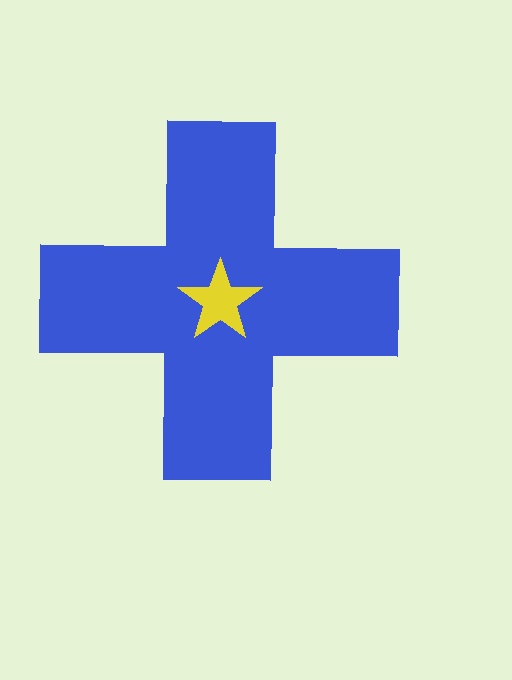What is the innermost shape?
The yellow star.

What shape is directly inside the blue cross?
The yellow star.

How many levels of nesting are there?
2.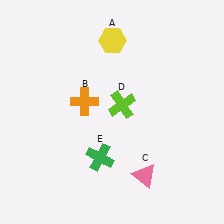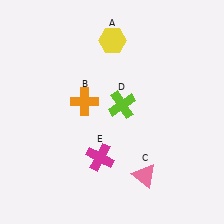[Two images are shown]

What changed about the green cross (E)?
In Image 1, E is green. In Image 2, it changed to magenta.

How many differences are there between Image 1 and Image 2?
There is 1 difference between the two images.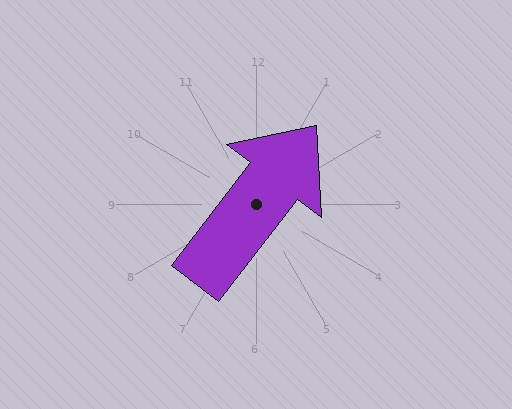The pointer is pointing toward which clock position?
Roughly 1 o'clock.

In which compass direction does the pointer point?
Northeast.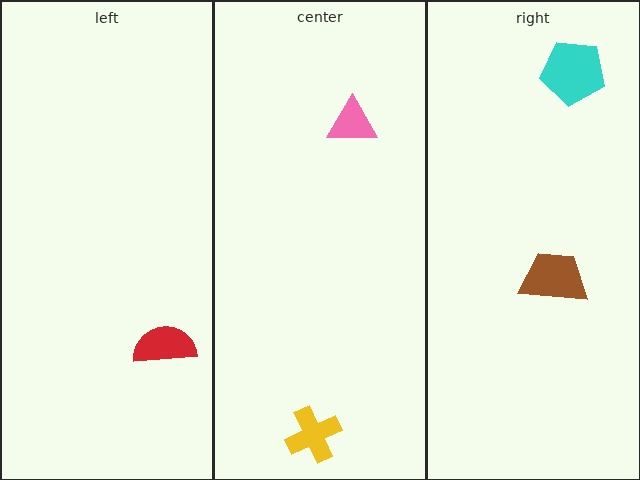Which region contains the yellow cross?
The center region.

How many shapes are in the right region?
2.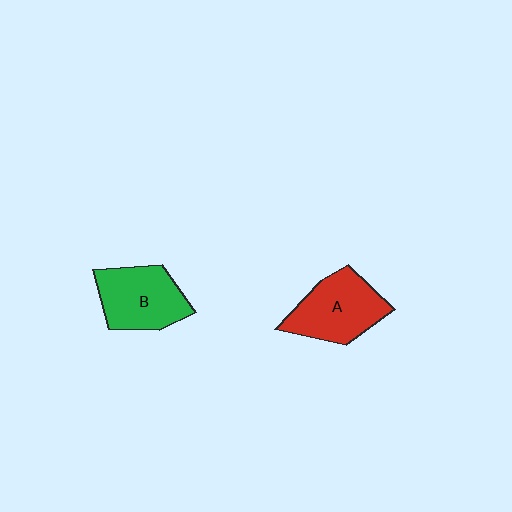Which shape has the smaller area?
Shape B (green).